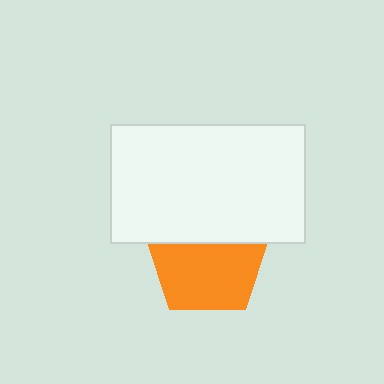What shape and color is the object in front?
The object in front is a white rectangle.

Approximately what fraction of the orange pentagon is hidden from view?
Roughly 36% of the orange pentagon is hidden behind the white rectangle.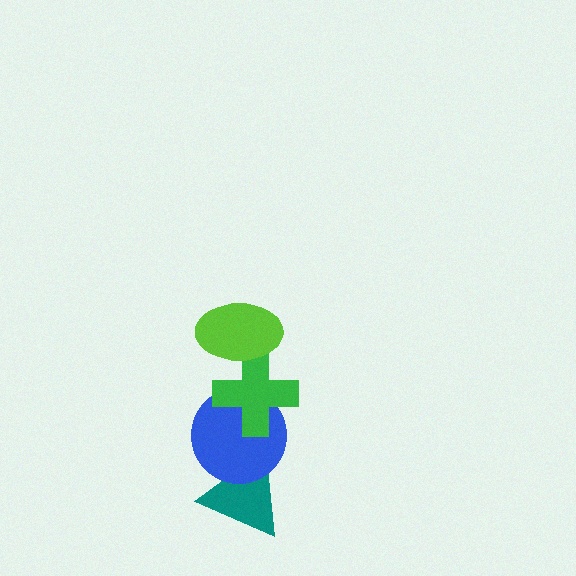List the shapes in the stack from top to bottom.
From top to bottom: the lime ellipse, the green cross, the blue circle, the teal triangle.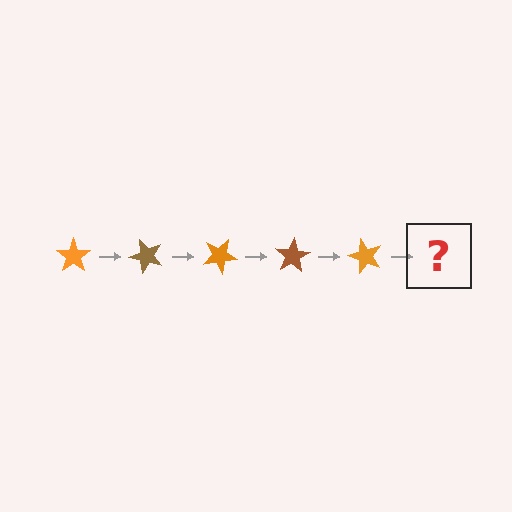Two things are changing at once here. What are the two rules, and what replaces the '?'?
The two rules are that it rotates 50 degrees each step and the color cycles through orange and brown. The '?' should be a brown star, rotated 250 degrees from the start.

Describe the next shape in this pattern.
It should be a brown star, rotated 250 degrees from the start.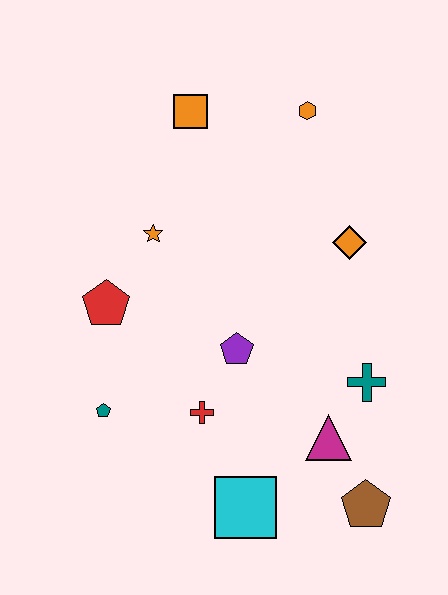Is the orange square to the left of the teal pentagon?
No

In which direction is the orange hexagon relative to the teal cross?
The orange hexagon is above the teal cross.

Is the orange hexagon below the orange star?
No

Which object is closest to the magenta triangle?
The teal cross is closest to the magenta triangle.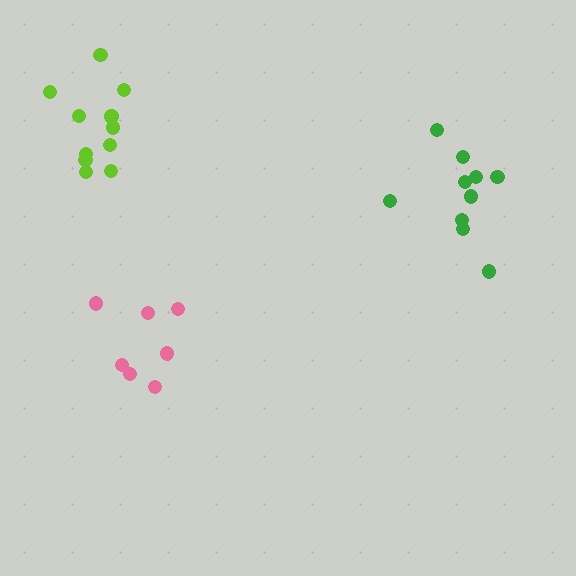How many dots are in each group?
Group 1: 10 dots, Group 2: 12 dots, Group 3: 7 dots (29 total).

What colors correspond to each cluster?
The clusters are colored: green, lime, pink.